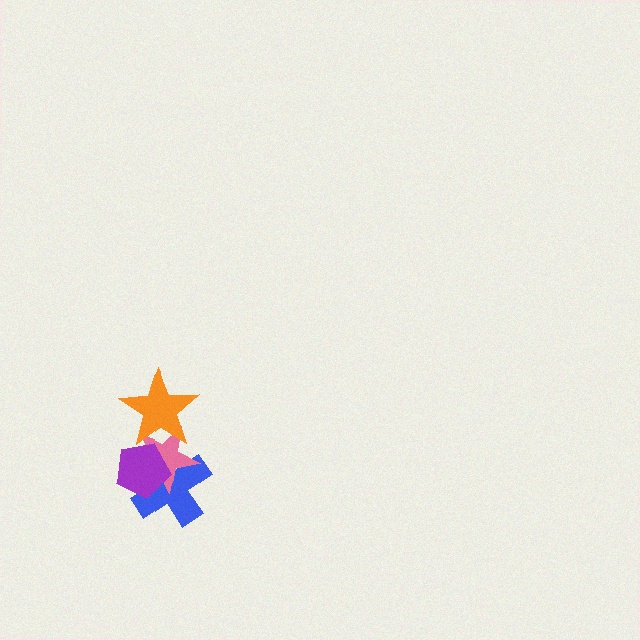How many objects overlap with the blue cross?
2 objects overlap with the blue cross.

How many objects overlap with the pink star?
3 objects overlap with the pink star.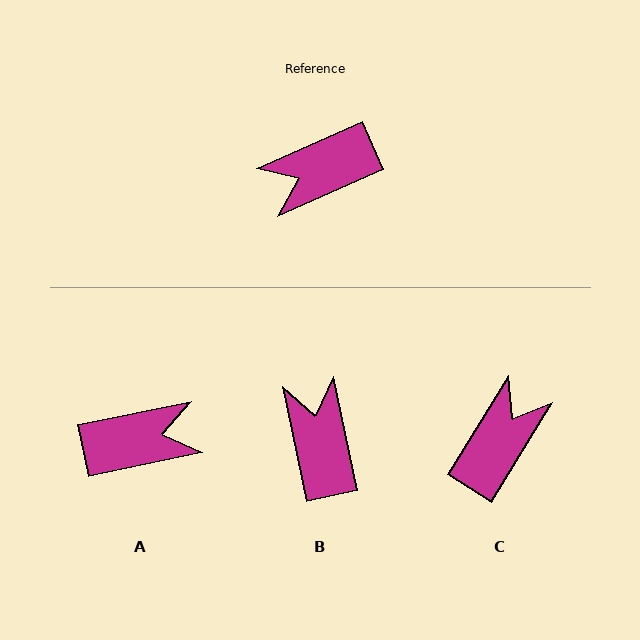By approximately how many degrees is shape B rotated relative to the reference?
Approximately 102 degrees clockwise.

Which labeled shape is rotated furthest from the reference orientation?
A, about 168 degrees away.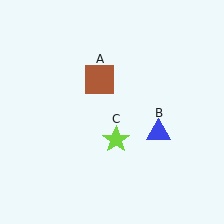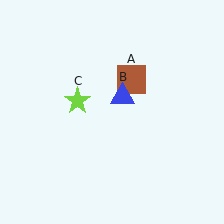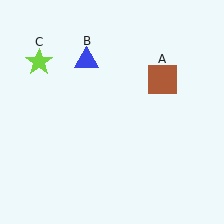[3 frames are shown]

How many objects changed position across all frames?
3 objects changed position: brown square (object A), blue triangle (object B), lime star (object C).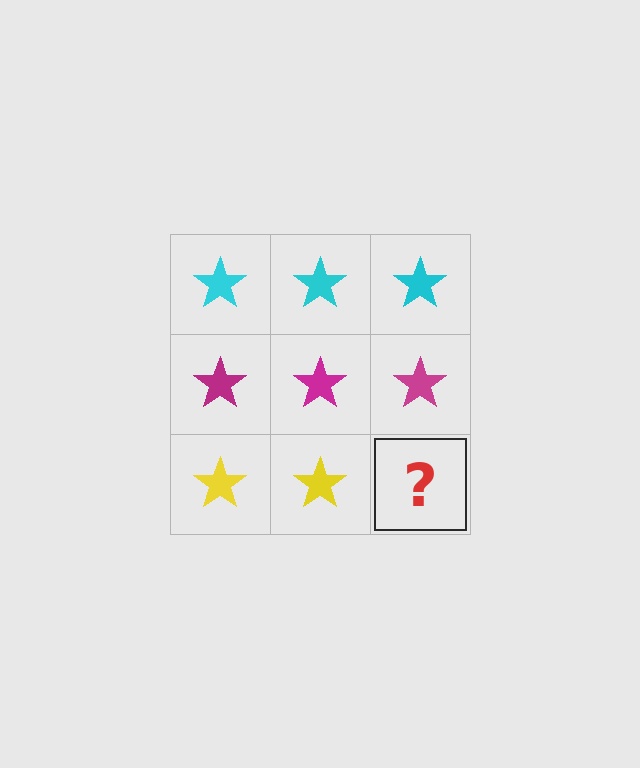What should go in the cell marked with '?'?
The missing cell should contain a yellow star.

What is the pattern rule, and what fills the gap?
The rule is that each row has a consistent color. The gap should be filled with a yellow star.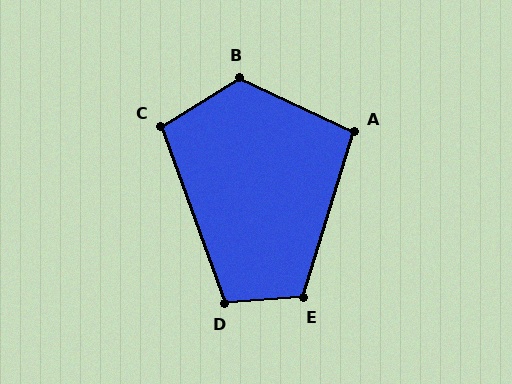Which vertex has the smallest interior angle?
A, at approximately 98 degrees.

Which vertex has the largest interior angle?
B, at approximately 123 degrees.